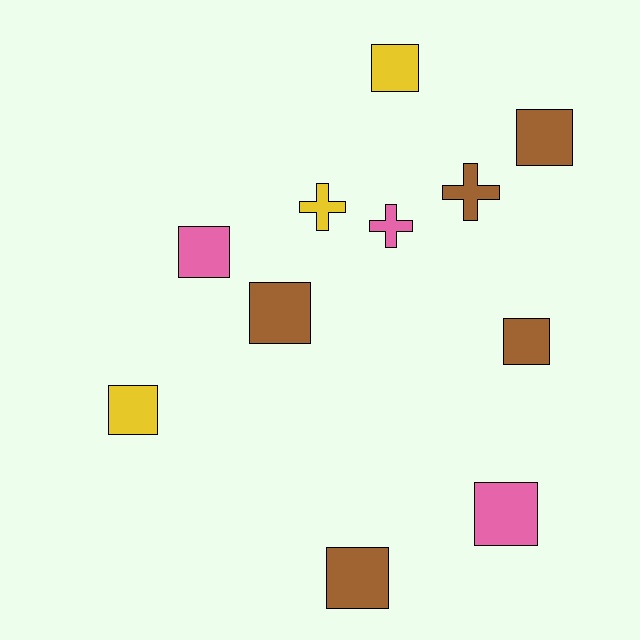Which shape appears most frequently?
Square, with 8 objects.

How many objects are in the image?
There are 11 objects.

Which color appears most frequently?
Brown, with 5 objects.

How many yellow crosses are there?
There is 1 yellow cross.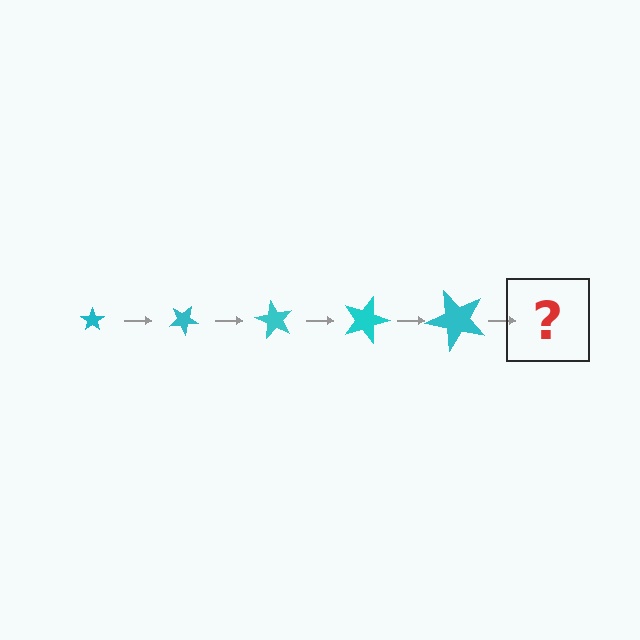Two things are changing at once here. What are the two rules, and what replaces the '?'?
The two rules are that the star grows larger each step and it rotates 30 degrees each step. The '?' should be a star, larger than the previous one and rotated 150 degrees from the start.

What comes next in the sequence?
The next element should be a star, larger than the previous one and rotated 150 degrees from the start.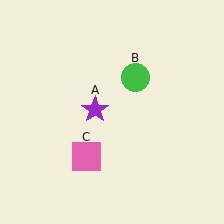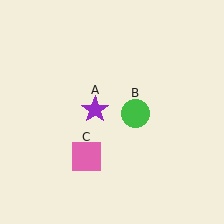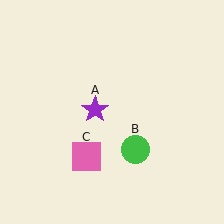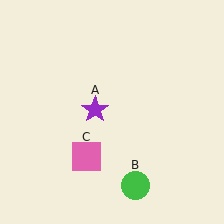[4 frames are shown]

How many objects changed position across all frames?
1 object changed position: green circle (object B).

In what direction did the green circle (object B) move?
The green circle (object B) moved down.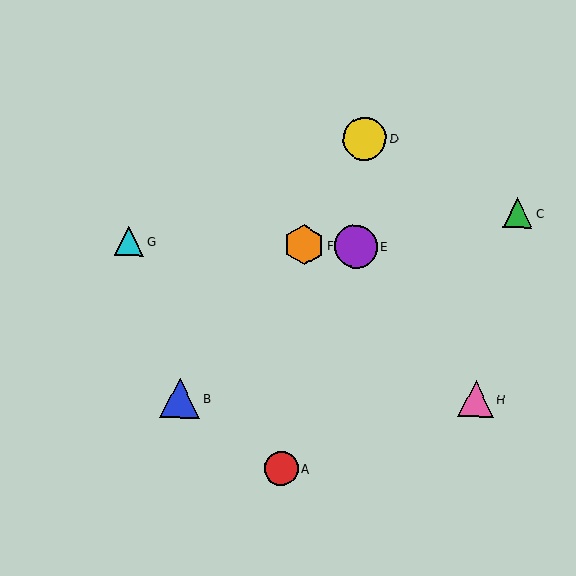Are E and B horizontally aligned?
No, E is at y≈246 and B is at y≈398.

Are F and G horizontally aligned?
Yes, both are at y≈245.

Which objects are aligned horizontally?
Objects E, F, G are aligned horizontally.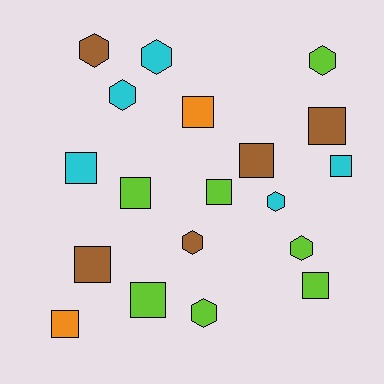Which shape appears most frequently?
Square, with 11 objects.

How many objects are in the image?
There are 19 objects.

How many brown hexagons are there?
There are 2 brown hexagons.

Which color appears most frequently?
Lime, with 7 objects.